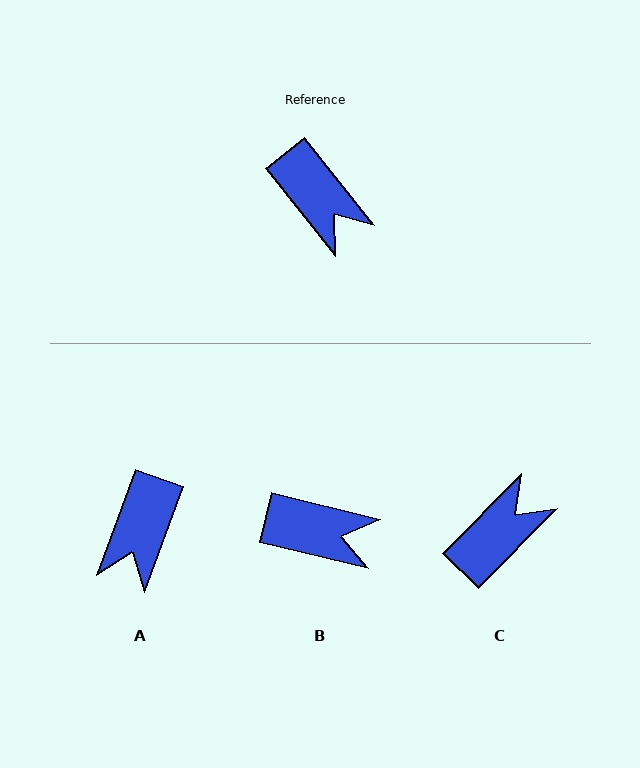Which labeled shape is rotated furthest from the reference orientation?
C, about 97 degrees away.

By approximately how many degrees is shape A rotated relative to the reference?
Approximately 59 degrees clockwise.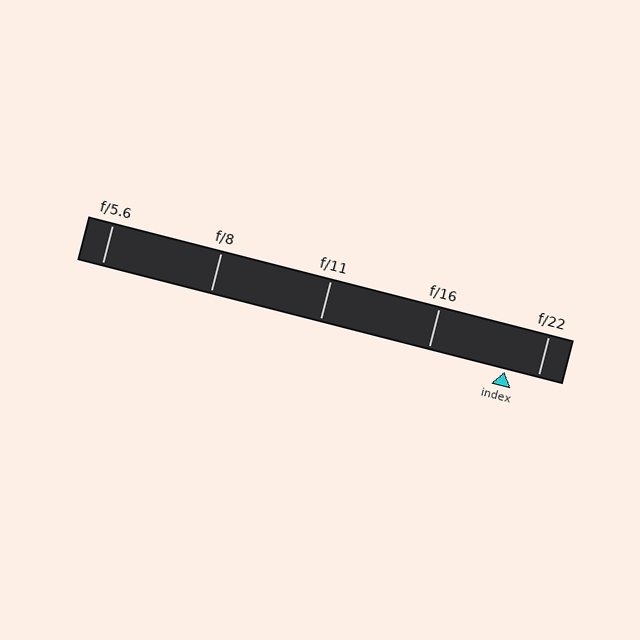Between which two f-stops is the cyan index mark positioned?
The index mark is between f/16 and f/22.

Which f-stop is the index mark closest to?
The index mark is closest to f/22.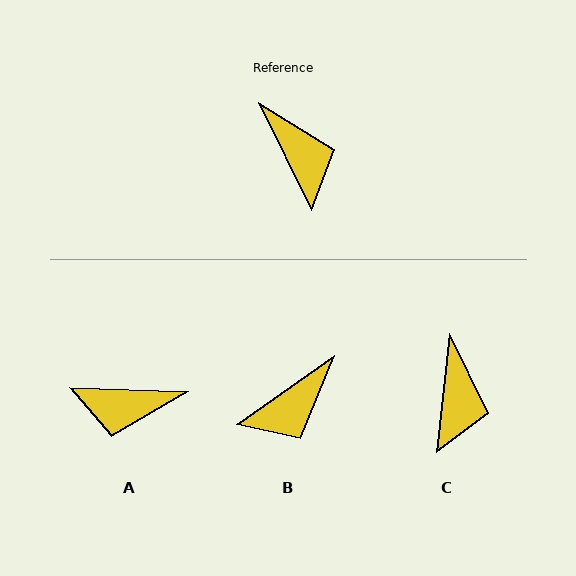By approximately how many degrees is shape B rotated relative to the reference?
Approximately 81 degrees clockwise.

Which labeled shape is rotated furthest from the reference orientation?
A, about 118 degrees away.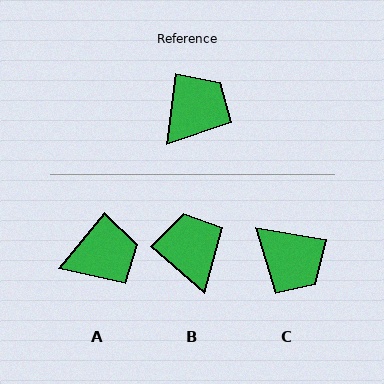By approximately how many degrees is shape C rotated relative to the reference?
Approximately 92 degrees clockwise.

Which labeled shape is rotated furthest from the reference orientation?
C, about 92 degrees away.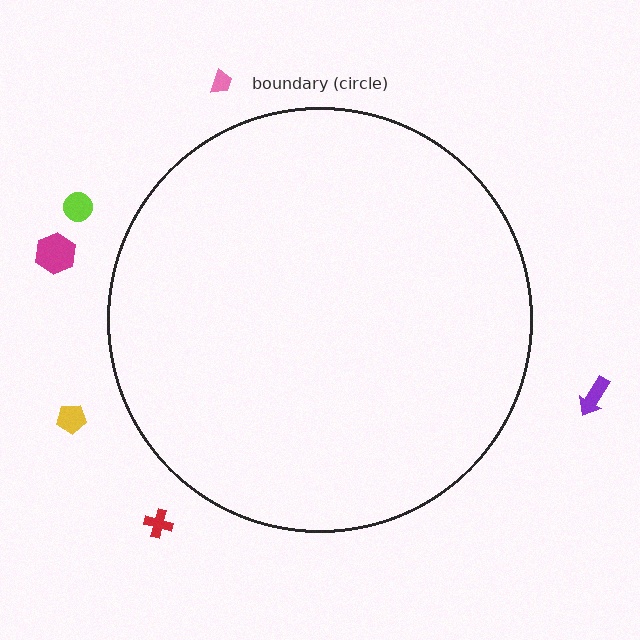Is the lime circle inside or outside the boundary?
Outside.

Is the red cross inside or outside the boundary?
Outside.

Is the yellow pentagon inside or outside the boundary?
Outside.